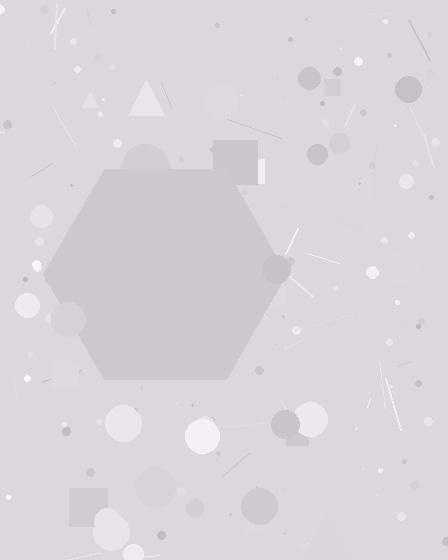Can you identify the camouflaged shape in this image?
The camouflaged shape is a hexagon.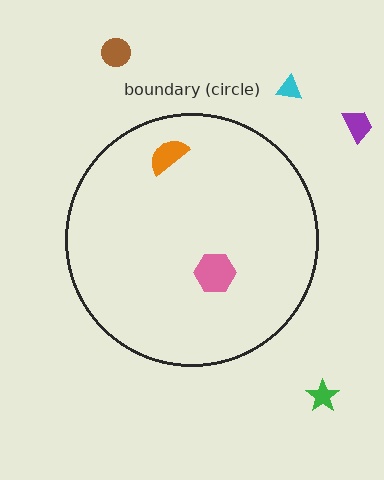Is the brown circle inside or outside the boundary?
Outside.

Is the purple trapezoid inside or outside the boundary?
Outside.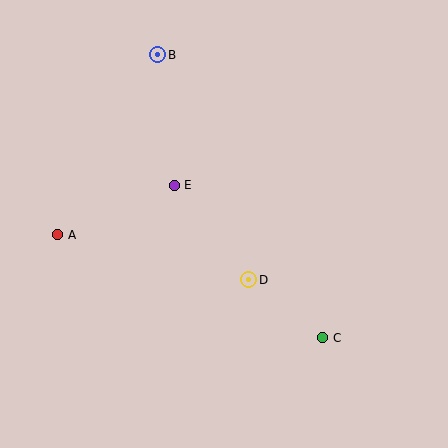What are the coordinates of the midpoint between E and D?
The midpoint between E and D is at (212, 232).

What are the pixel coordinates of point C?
Point C is at (323, 338).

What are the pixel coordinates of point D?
Point D is at (249, 280).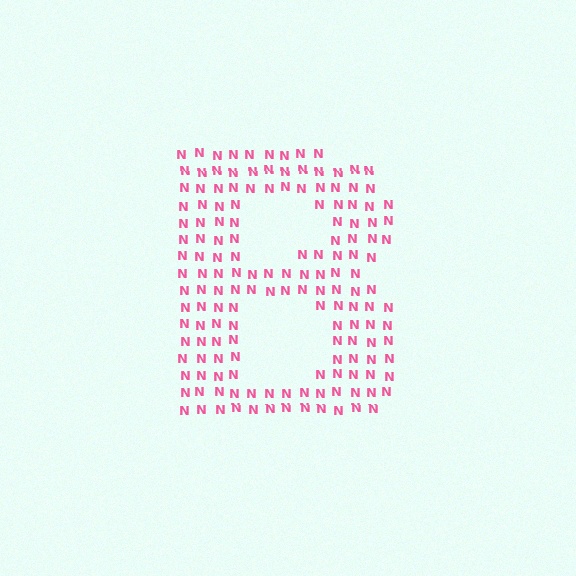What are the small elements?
The small elements are letter N's.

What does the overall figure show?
The overall figure shows the letter B.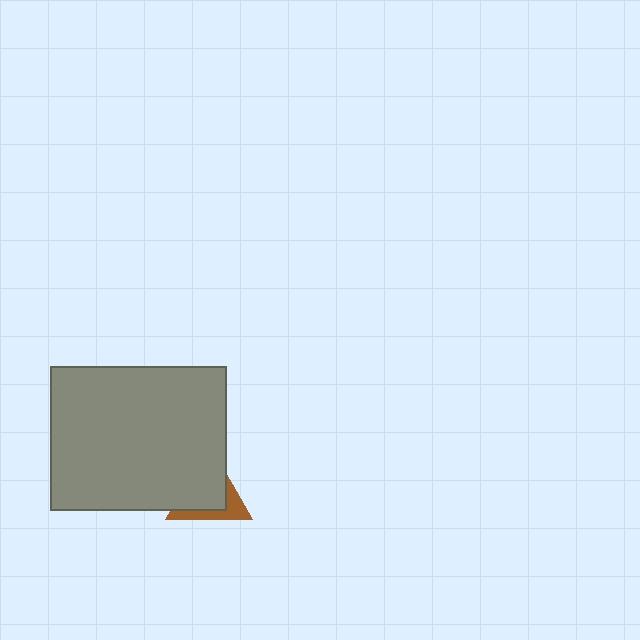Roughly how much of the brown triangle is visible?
A small part of it is visible (roughly 31%).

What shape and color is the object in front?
The object in front is a gray rectangle.